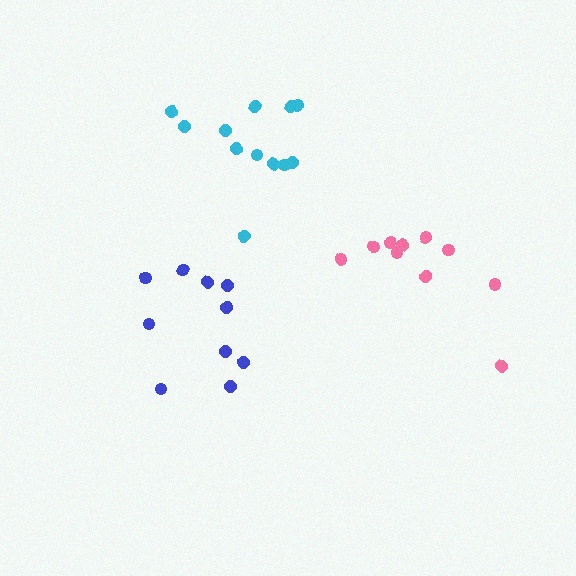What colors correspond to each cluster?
The clusters are colored: blue, cyan, pink.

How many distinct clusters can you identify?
There are 3 distinct clusters.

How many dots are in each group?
Group 1: 10 dots, Group 2: 12 dots, Group 3: 10 dots (32 total).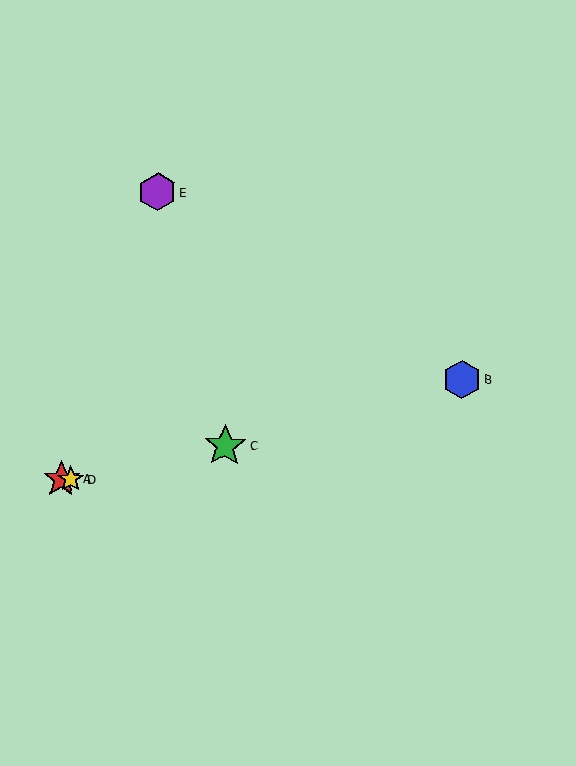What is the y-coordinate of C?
Object C is at y≈446.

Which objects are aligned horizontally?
Objects A, D are aligned horizontally.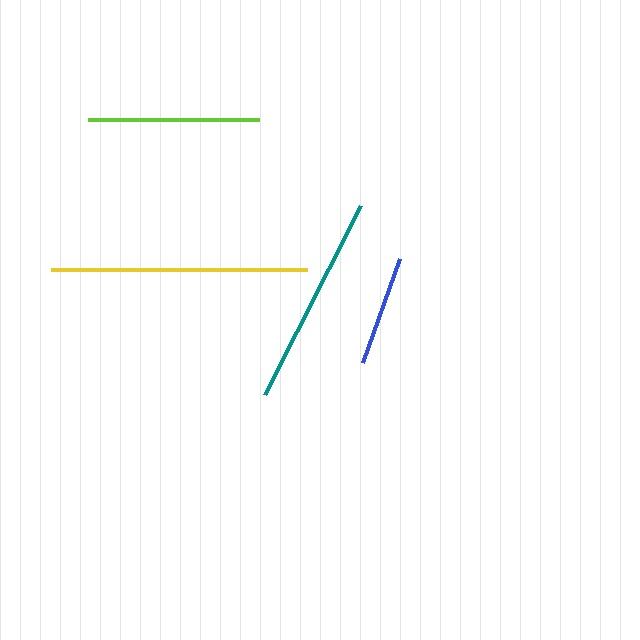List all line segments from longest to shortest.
From longest to shortest: yellow, teal, lime, blue.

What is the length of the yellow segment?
The yellow segment is approximately 256 pixels long.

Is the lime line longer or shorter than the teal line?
The teal line is longer than the lime line.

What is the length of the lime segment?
The lime segment is approximately 172 pixels long.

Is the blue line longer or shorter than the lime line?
The lime line is longer than the blue line.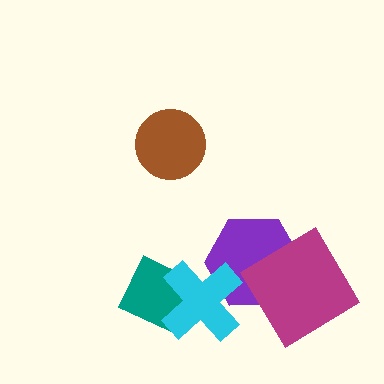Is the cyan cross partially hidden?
No, no other shape covers it.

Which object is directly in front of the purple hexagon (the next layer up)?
The cyan cross is directly in front of the purple hexagon.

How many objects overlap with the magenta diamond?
1 object overlaps with the magenta diamond.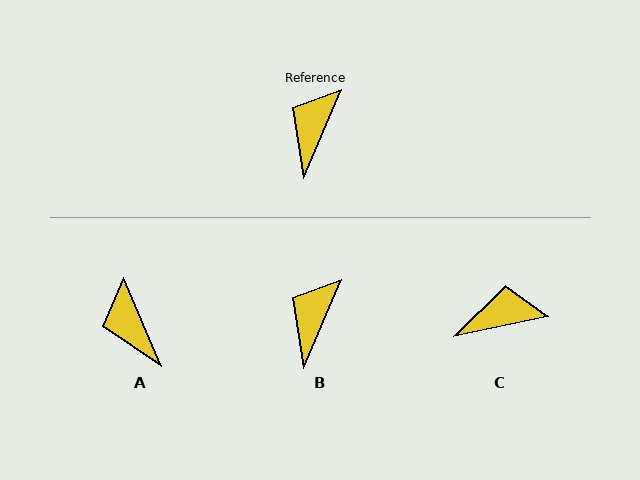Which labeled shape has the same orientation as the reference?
B.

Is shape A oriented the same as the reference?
No, it is off by about 47 degrees.